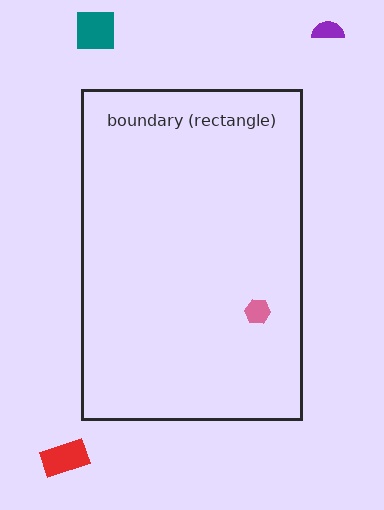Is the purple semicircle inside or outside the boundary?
Outside.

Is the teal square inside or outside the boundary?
Outside.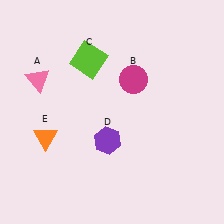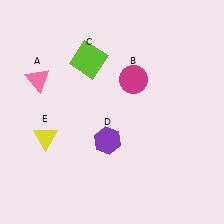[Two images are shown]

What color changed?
The triangle (E) changed from orange in Image 1 to yellow in Image 2.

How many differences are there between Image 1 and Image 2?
There is 1 difference between the two images.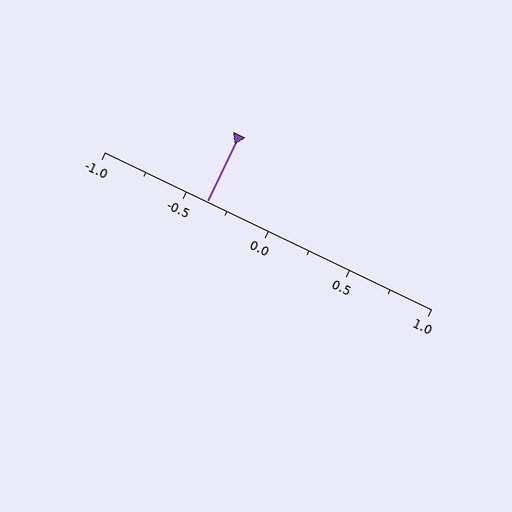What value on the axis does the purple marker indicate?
The marker indicates approximately -0.38.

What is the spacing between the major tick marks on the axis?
The major ticks are spaced 0.5 apart.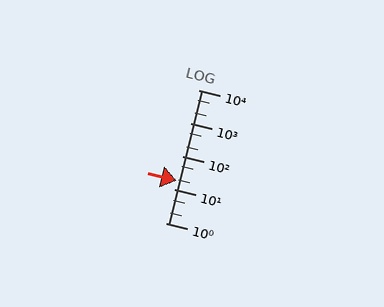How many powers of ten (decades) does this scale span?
The scale spans 4 decades, from 1 to 10000.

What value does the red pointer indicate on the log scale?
The pointer indicates approximately 19.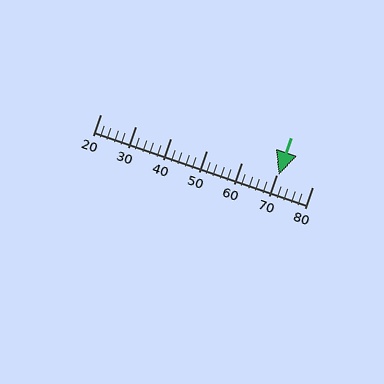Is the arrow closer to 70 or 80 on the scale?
The arrow is closer to 70.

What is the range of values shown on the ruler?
The ruler shows values from 20 to 80.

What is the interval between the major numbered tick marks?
The major tick marks are spaced 10 units apart.